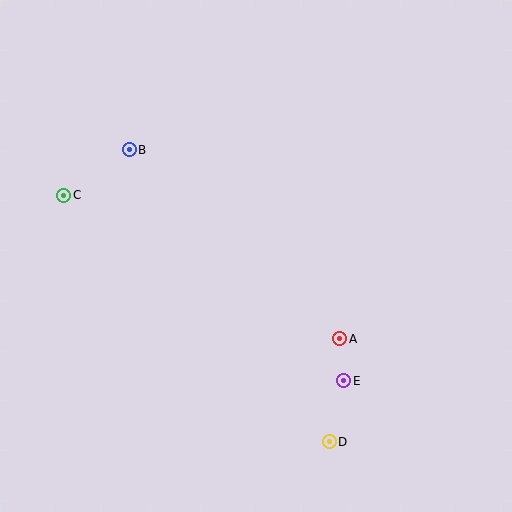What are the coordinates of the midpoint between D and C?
The midpoint between D and C is at (197, 318).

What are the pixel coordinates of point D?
Point D is at (329, 442).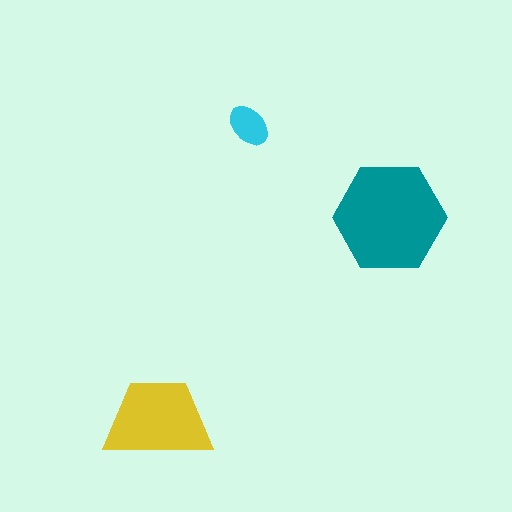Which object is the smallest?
The cyan ellipse.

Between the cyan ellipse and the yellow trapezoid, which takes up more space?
The yellow trapezoid.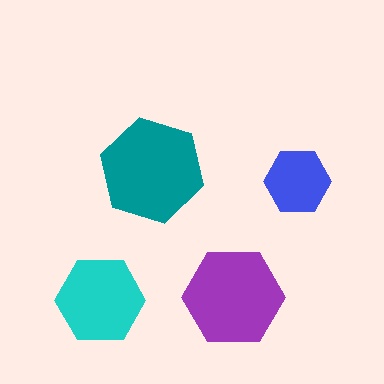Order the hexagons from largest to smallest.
the teal one, the purple one, the cyan one, the blue one.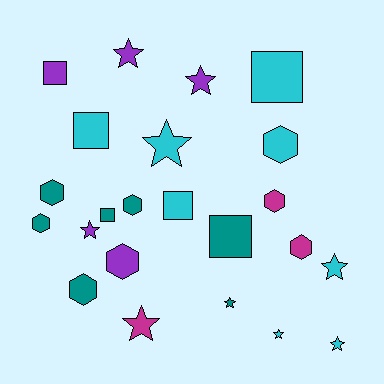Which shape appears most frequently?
Star, with 9 objects.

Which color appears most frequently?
Cyan, with 8 objects.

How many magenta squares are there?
There are no magenta squares.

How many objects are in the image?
There are 23 objects.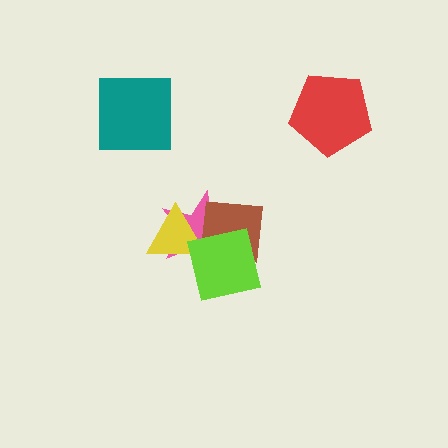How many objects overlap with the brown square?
3 objects overlap with the brown square.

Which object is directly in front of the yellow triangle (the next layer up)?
The brown square is directly in front of the yellow triangle.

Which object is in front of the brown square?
The lime square is in front of the brown square.